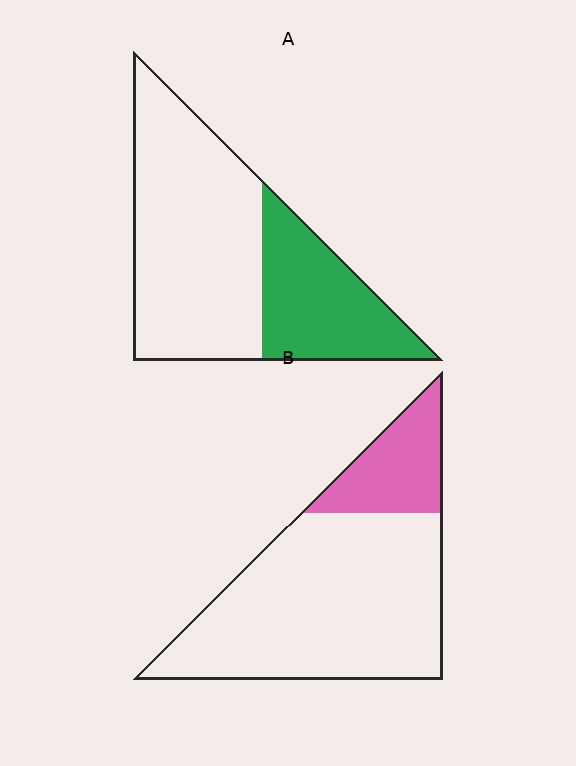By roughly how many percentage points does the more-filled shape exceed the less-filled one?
By roughly 15 percentage points (A over B).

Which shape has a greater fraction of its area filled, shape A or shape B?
Shape A.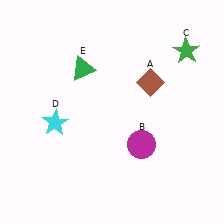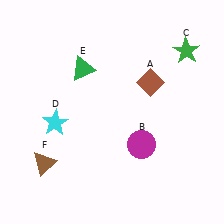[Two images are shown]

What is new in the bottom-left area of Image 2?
A brown triangle (F) was added in the bottom-left area of Image 2.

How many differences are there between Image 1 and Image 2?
There is 1 difference between the two images.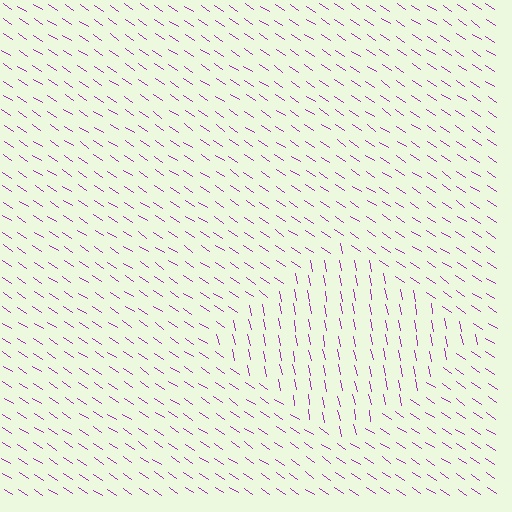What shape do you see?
I see a diamond.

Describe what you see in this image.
The image is filled with small purple line segments. A diamond region in the image has lines oriented differently from the surrounding lines, creating a visible texture boundary.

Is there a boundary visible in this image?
Yes, there is a texture boundary formed by a change in line orientation.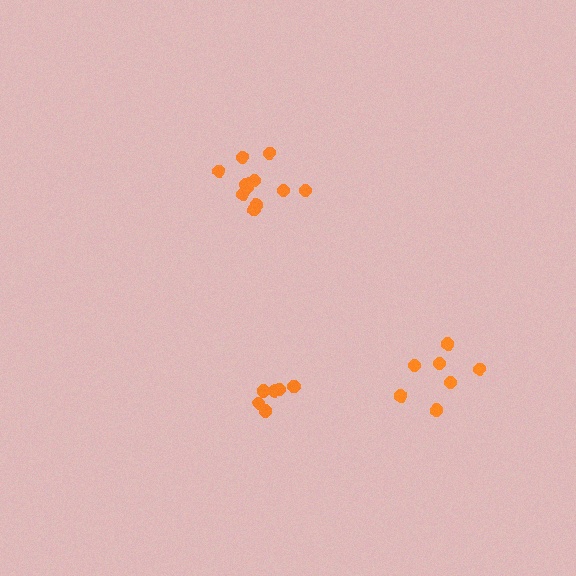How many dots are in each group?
Group 1: 11 dots, Group 2: 6 dots, Group 3: 7 dots (24 total).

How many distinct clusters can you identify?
There are 3 distinct clusters.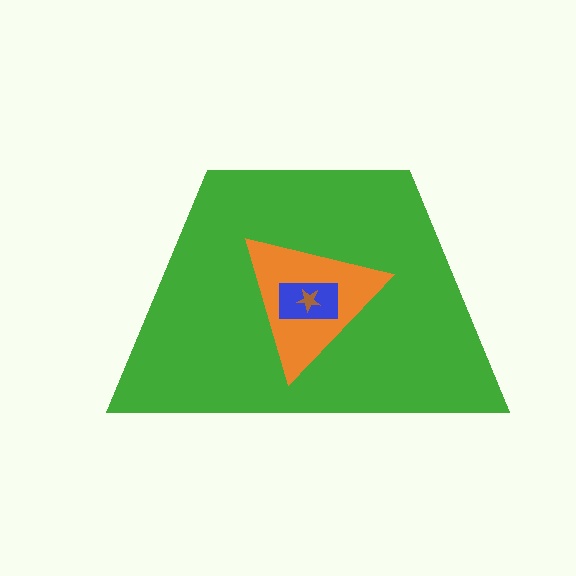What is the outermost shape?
The green trapezoid.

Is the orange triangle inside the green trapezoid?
Yes.